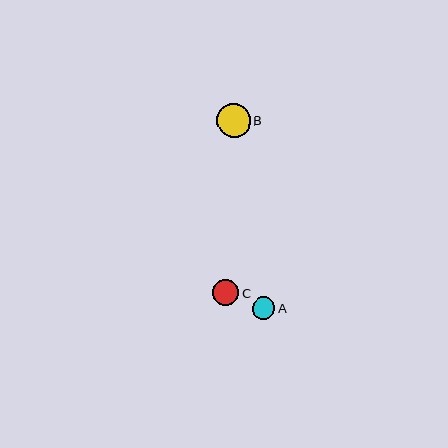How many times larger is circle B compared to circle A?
Circle B is approximately 1.5 times the size of circle A.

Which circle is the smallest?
Circle A is the smallest with a size of approximately 22 pixels.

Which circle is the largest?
Circle B is the largest with a size of approximately 34 pixels.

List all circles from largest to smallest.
From largest to smallest: B, C, A.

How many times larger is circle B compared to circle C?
Circle B is approximately 1.3 times the size of circle C.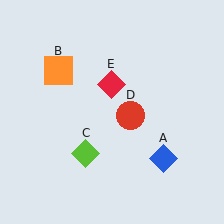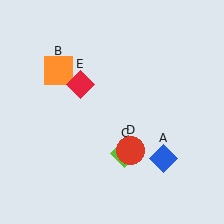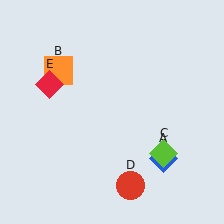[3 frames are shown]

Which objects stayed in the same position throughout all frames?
Blue diamond (object A) and orange square (object B) remained stationary.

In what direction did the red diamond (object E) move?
The red diamond (object E) moved left.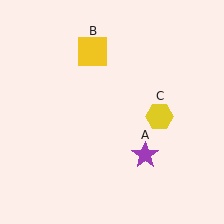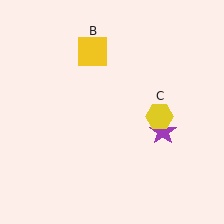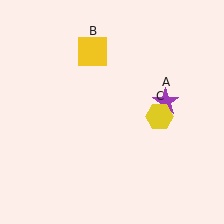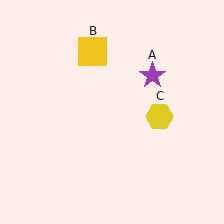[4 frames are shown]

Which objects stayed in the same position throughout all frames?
Yellow square (object B) and yellow hexagon (object C) remained stationary.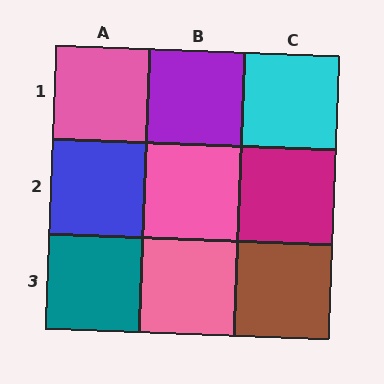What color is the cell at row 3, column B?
Pink.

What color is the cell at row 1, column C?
Cyan.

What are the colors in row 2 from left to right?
Blue, pink, magenta.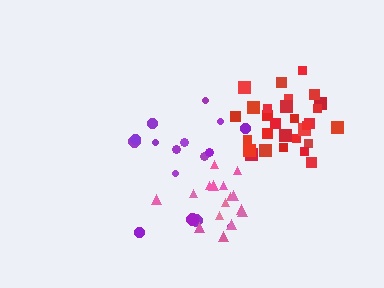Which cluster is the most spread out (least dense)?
Purple.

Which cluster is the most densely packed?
Red.